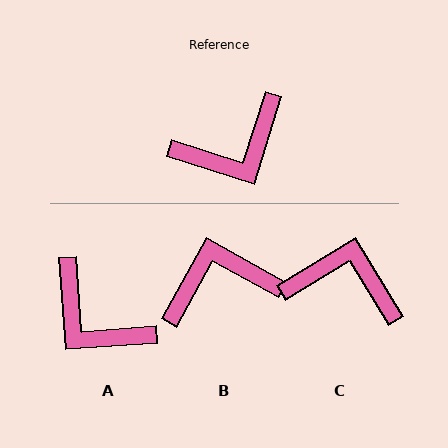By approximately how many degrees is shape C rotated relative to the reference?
Approximately 139 degrees counter-clockwise.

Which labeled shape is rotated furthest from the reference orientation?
B, about 169 degrees away.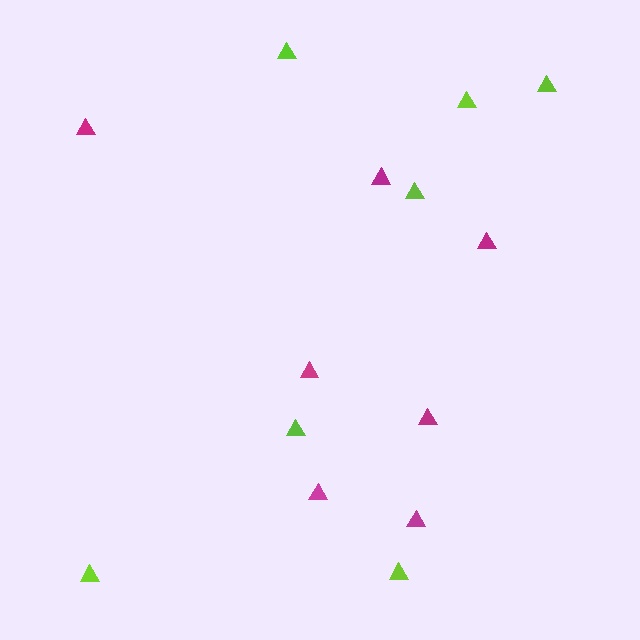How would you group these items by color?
There are 2 groups: one group of magenta triangles (7) and one group of lime triangles (7).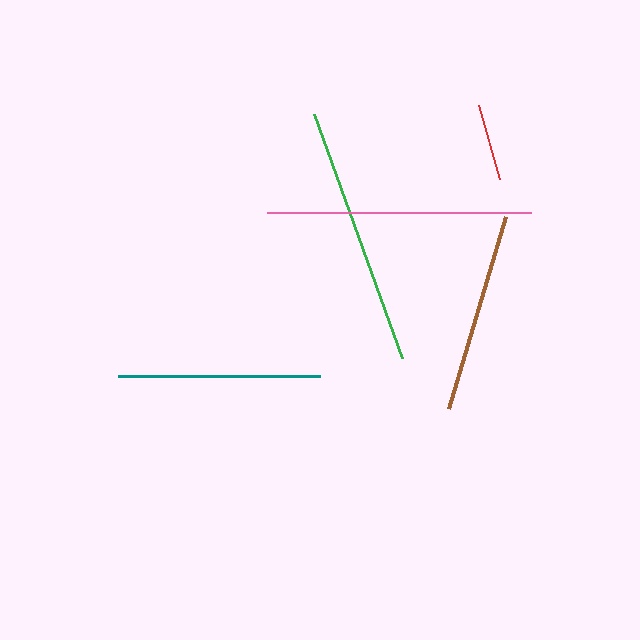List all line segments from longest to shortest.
From longest to shortest: pink, green, teal, brown, red.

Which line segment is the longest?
The pink line is the longest at approximately 264 pixels.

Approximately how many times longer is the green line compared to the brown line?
The green line is approximately 1.3 times the length of the brown line.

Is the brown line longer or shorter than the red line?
The brown line is longer than the red line.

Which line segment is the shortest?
The red line is the shortest at approximately 77 pixels.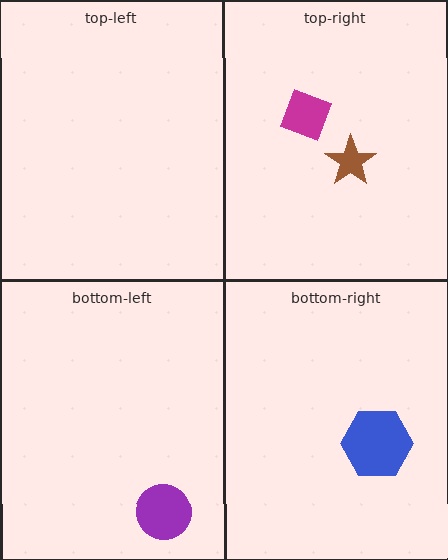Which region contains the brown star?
The top-right region.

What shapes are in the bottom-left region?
The purple circle.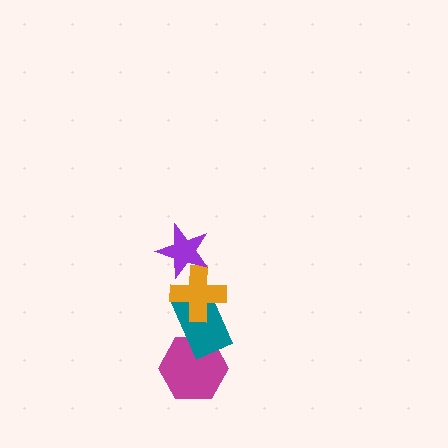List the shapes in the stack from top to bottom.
From top to bottom: the purple star, the orange cross, the teal rectangle, the magenta hexagon.